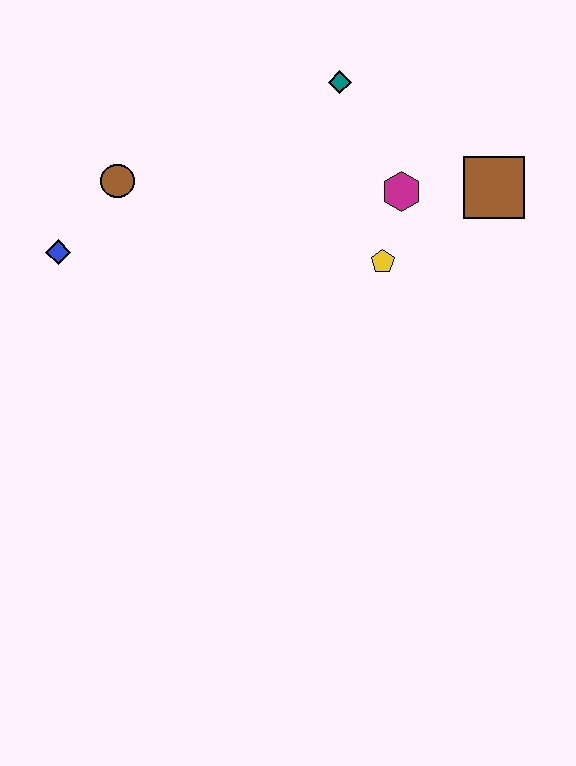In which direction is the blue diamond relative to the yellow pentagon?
The blue diamond is to the left of the yellow pentagon.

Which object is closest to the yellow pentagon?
The magenta hexagon is closest to the yellow pentagon.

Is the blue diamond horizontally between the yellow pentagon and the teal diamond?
No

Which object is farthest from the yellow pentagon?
The blue diamond is farthest from the yellow pentagon.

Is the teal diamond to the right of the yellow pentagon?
No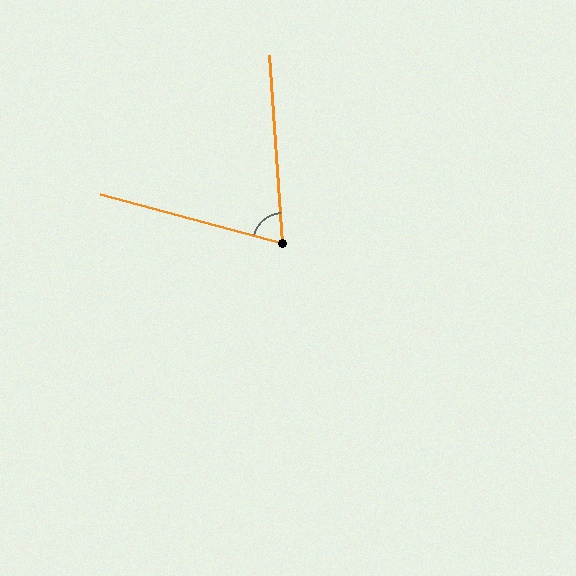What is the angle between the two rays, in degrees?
Approximately 71 degrees.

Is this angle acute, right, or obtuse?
It is acute.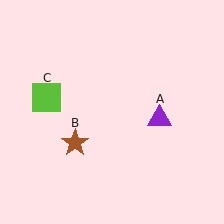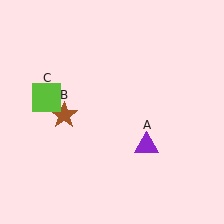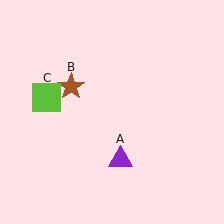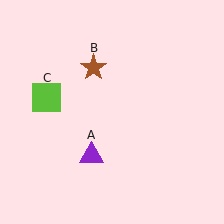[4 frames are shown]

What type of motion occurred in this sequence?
The purple triangle (object A), brown star (object B) rotated clockwise around the center of the scene.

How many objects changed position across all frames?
2 objects changed position: purple triangle (object A), brown star (object B).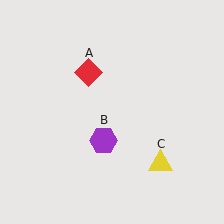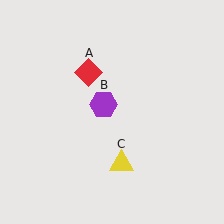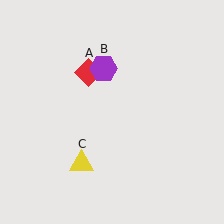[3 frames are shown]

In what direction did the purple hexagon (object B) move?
The purple hexagon (object B) moved up.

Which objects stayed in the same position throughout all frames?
Red diamond (object A) remained stationary.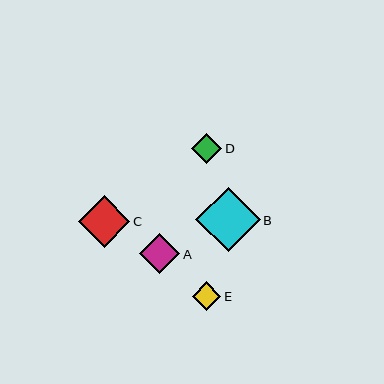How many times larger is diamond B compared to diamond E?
Diamond B is approximately 2.3 times the size of diamond E.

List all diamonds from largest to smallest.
From largest to smallest: B, C, A, D, E.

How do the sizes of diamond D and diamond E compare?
Diamond D and diamond E are approximately the same size.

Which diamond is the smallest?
Diamond E is the smallest with a size of approximately 28 pixels.